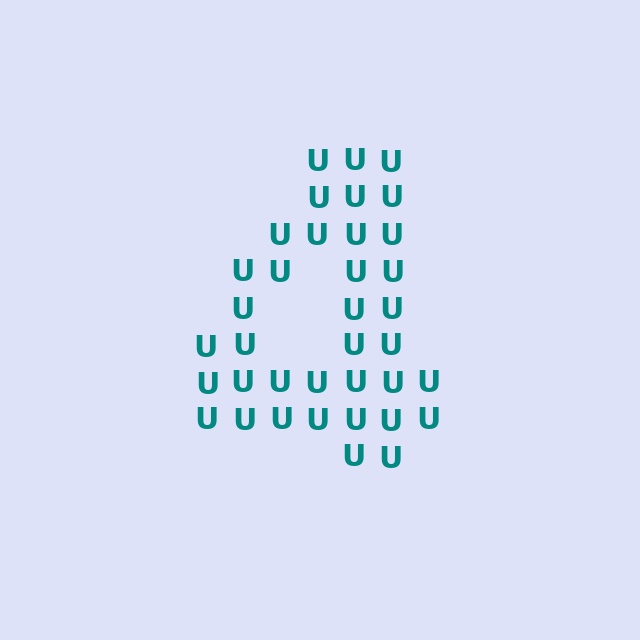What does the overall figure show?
The overall figure shows the digit 4.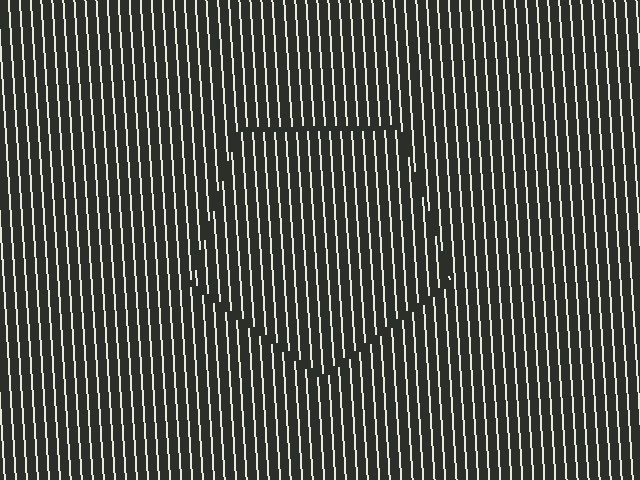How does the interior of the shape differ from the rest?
The interior of the shape contains the same grating, shifted by half a period — the contour is defined by the phase discontinuity where line-ends from the inner and outer gratings abut.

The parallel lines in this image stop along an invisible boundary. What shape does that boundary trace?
An illusory pentagon. The interior of the shape contains the same grating, shifted by half a period — the contour is defined by the phase discontinuity where line-ends from the inner and outer gratings abut.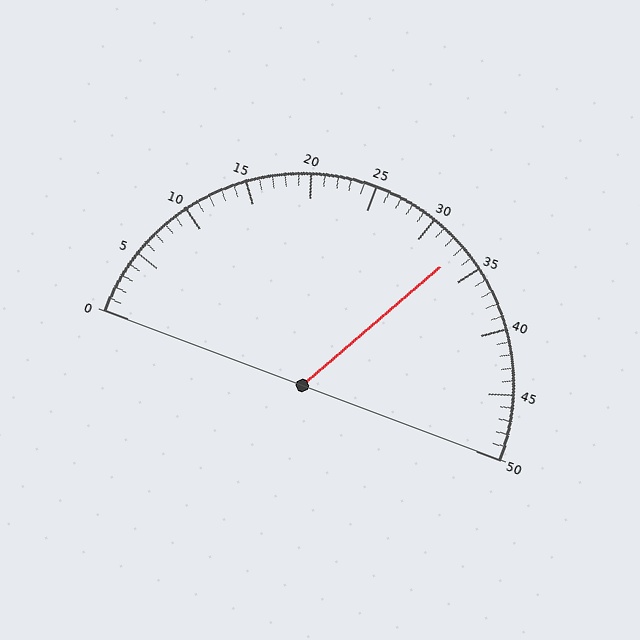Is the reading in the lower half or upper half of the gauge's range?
The reading is in the upper half of the range (0 to 50).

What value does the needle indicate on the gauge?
The needle indicates approximately 33.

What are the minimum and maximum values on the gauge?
The gauge ranges from 0 to 50.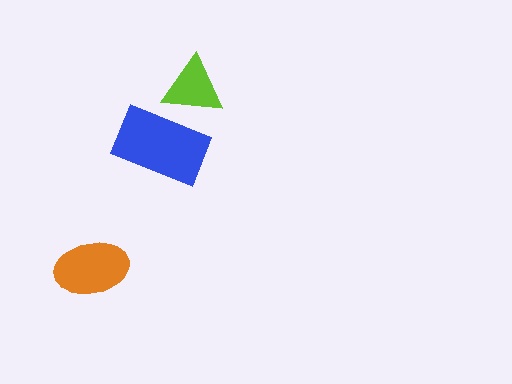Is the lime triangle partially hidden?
Yes, it is partially covered by another shape.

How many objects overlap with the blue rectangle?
1 object overlaps with the blue rectangle.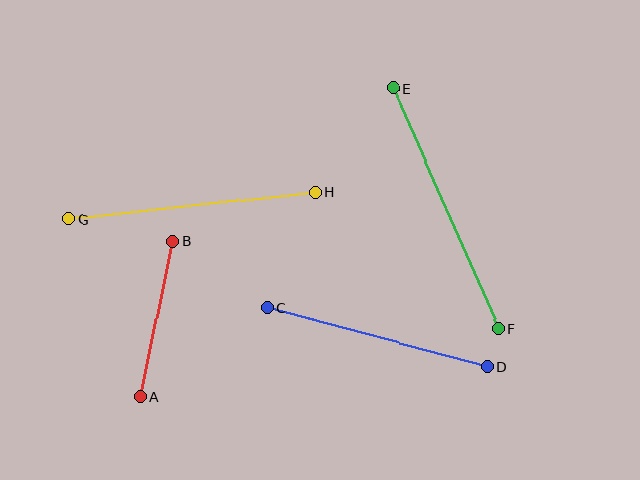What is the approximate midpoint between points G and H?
The midpoint is at approximately (192, 206) pixels.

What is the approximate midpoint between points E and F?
The midpoint is at approximately (446, 208) pixels.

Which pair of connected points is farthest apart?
Points E and F are farthest apart.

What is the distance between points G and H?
The distance is approximately 248 pixels.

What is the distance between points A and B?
The distance is approximately 159 pixels.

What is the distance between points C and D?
The distance is approximately 228 pixels.